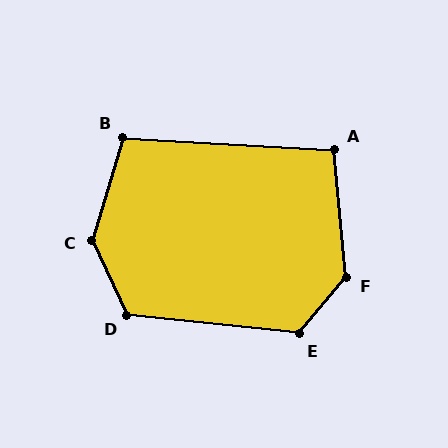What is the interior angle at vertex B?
Approximately 103 degrees (obtuse).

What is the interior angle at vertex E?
Approximately 123 degrees (obtuse).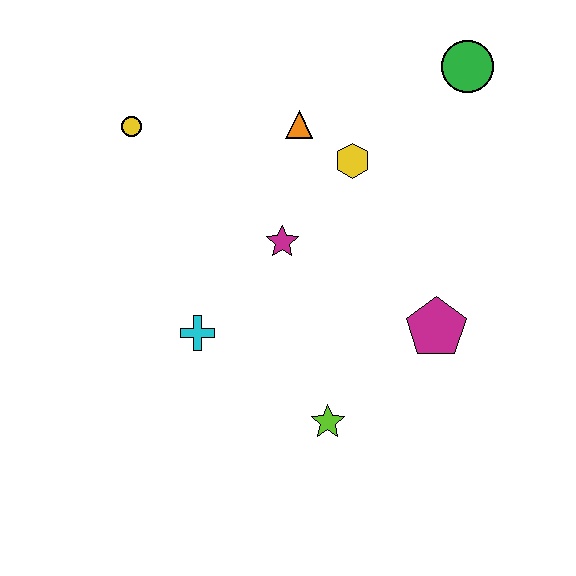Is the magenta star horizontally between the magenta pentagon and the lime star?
No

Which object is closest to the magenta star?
The yellow hexagon is closest to the magenta star.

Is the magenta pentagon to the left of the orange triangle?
No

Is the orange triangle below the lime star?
No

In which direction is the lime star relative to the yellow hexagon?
The lime star is below the yellow hexagon.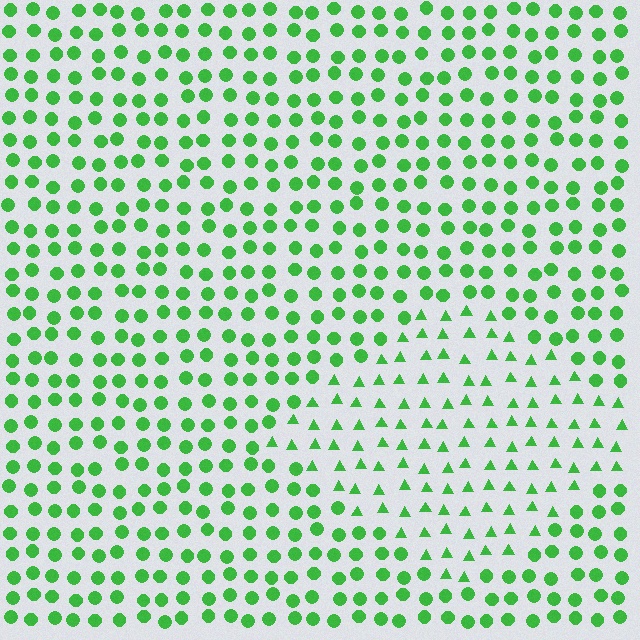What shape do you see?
I see a diamond.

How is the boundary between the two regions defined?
The boundary is defined by a change in element shape: triangles inside vs. circles outside. All elements share the same color and spacing.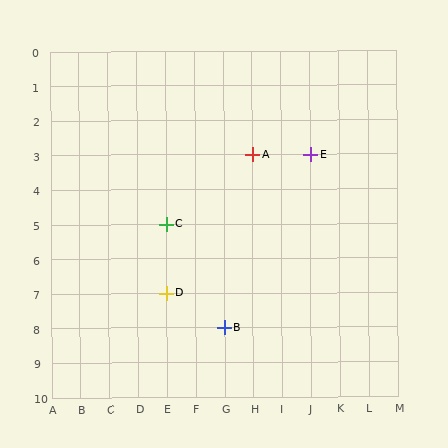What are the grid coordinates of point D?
Point D is at grid coordinates (E, 7).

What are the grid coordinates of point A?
Point A is at grid coordinates (H, 3).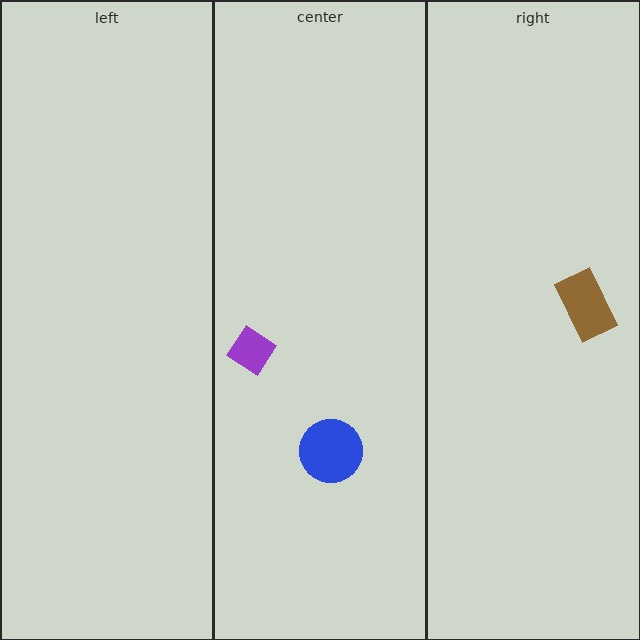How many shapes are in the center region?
2.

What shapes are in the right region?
The brown rectangle.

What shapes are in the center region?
The blue circle, the purple diamond.